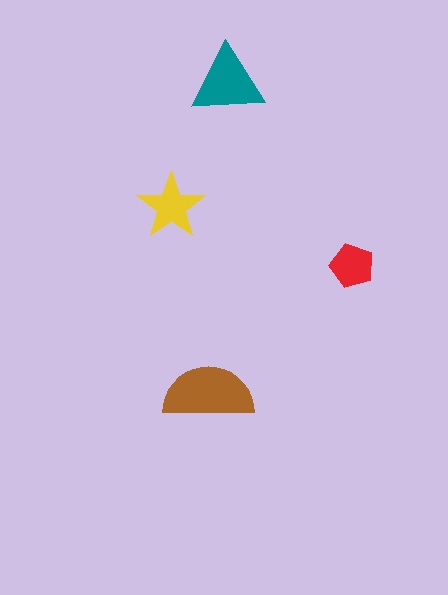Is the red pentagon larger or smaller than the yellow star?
Smaller.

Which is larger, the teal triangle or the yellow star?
The teal triangle.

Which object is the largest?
The brown semicircle.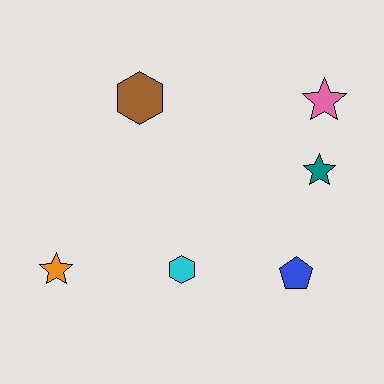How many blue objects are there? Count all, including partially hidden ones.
There is 1 blue object.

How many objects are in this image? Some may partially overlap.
There are 6 objects.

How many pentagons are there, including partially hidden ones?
There is 1 pentagon.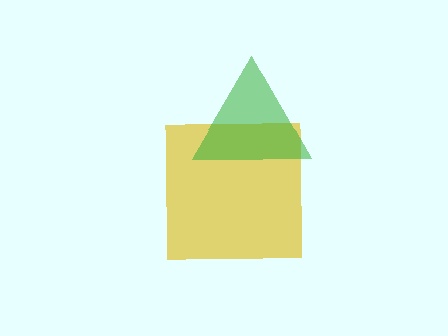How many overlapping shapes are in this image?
There are 2 overlapping shapes in the image.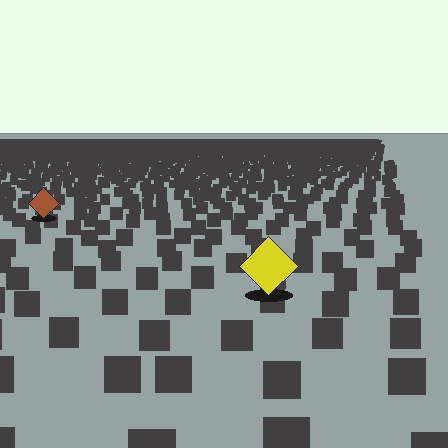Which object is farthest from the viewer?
The brown diamond is farthest from the viewer. It appears smaller and the ground texture around it is denser.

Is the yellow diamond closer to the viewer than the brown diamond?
Yes. The yellow diamond is closer — you can tell from the texture gradient: the ground texture is coarser near it.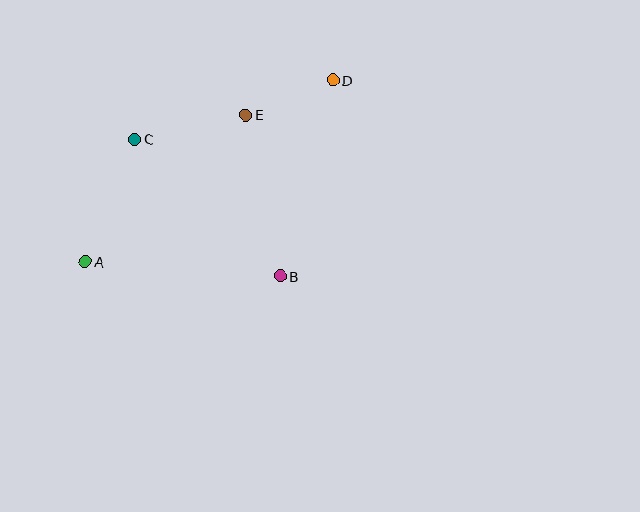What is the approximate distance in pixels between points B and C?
The distance between B and C is approximately 200 pixels.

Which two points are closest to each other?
Points D and E are closest to each other.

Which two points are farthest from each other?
Points A and D are farthest from each other.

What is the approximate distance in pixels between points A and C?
The distance between A and C is approximately 132 pixels.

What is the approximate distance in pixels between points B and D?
The distance between B and D is approximately 203 pixels.